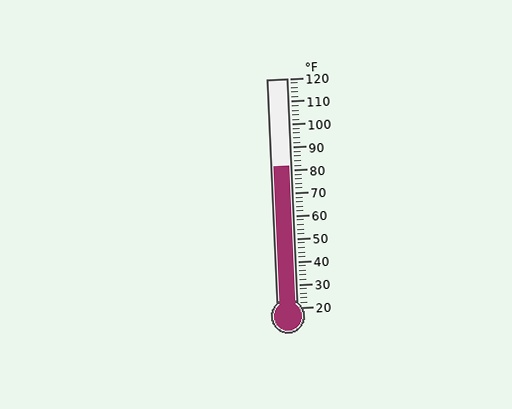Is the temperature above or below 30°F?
The temperature is above 30°F.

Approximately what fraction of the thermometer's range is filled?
The thermometer is filled to approximately 60% of its range.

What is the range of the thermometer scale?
The thermometer scale ranges from 20°F to 120°F.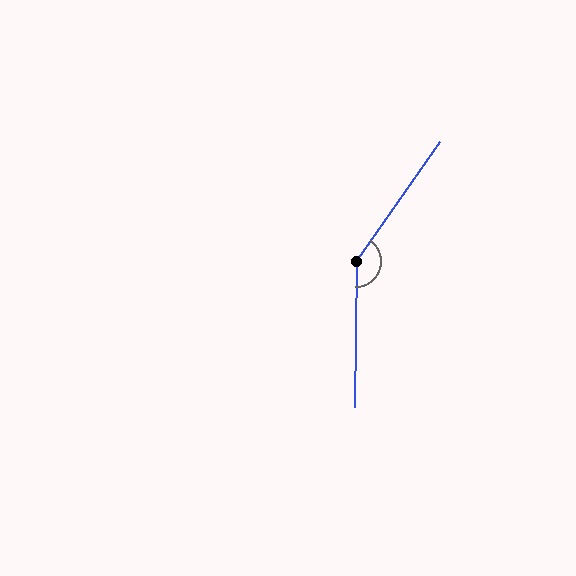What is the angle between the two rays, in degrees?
Approximately 146 degrees.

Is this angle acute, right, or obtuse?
It is obtuse.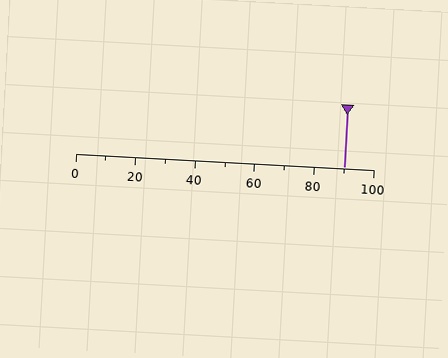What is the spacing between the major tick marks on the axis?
The major ticks are spaced 20 apart.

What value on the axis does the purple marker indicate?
The marker indicates approximately 90.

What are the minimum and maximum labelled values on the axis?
The axis runs from 0 to 100.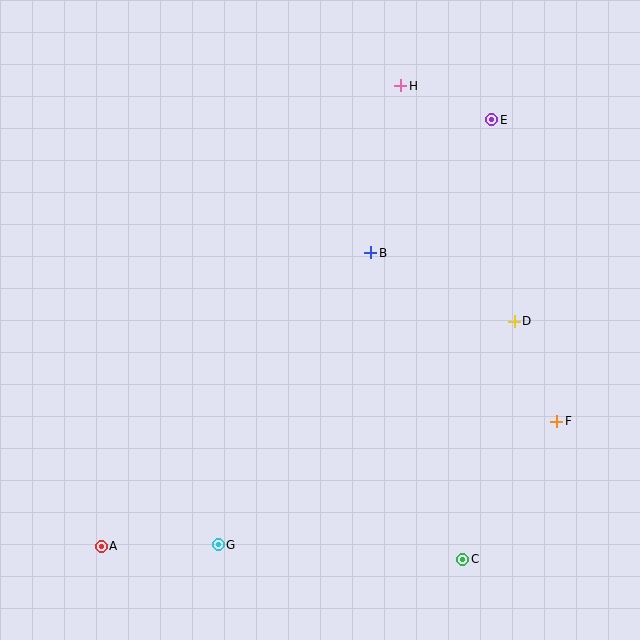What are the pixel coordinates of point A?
Point A is at (101, 546).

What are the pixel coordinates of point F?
Point F is at (557, 421).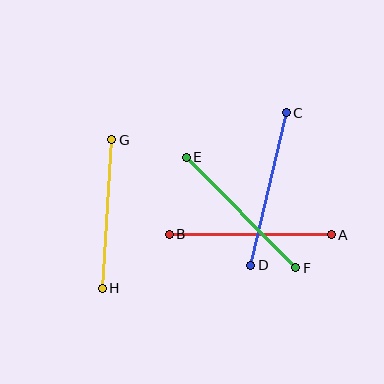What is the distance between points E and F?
The distance is approximately 156 pixels.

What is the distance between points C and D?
The distance is approximately 156 pixels.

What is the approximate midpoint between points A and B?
The midpoint is at approximately (250, 234) pixels.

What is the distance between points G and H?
The distance is approximately 149 pixels.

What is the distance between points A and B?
The distance is approximately 162 pixels.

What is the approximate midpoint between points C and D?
The midpoint is at approximately (268, 189) pixels.